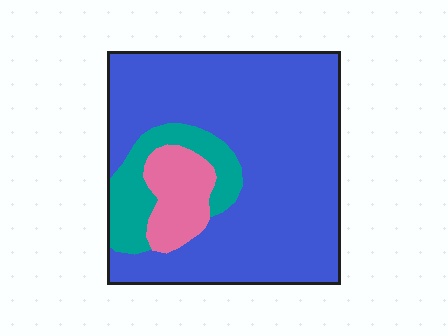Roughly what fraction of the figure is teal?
Teal takes up about one eighth (1/8) of the figure.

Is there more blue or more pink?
Blue.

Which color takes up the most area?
Blue, at roughly 75%.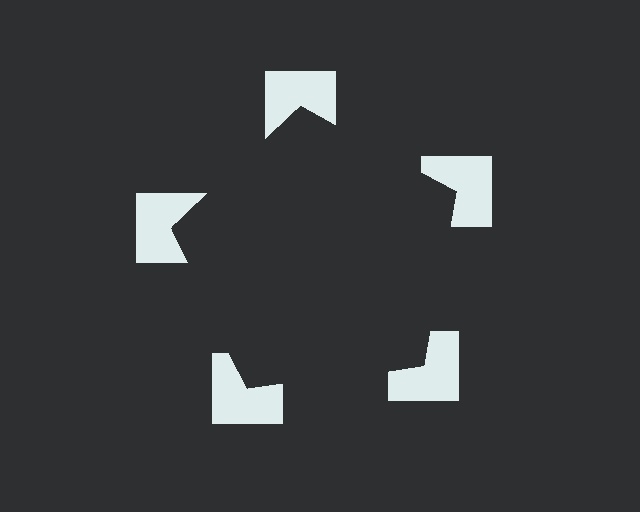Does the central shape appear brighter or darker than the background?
It typically appears slightly darker than the background, even though no actual brightness change is drawn.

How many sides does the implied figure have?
5 sides.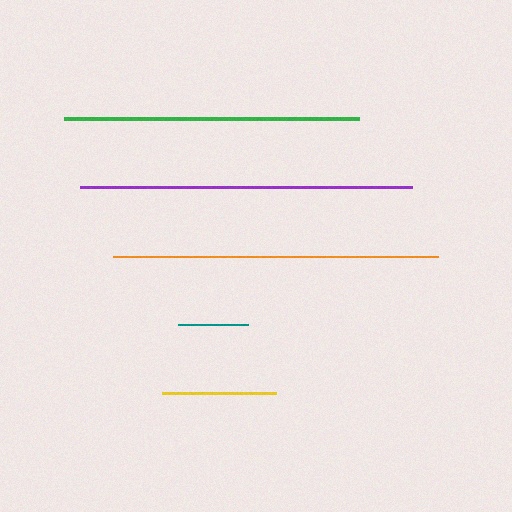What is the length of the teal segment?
The teal segment is approximately 69 pixels long.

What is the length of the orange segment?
The orange segment is approximately 325 pixels long.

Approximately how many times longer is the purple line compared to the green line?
The purple line is approximately 1.1 times the length of the green line.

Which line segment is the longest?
The purple line is the longest at approximately 331 pixels.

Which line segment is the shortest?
The teal line is the shortest at approximately 69 pixels.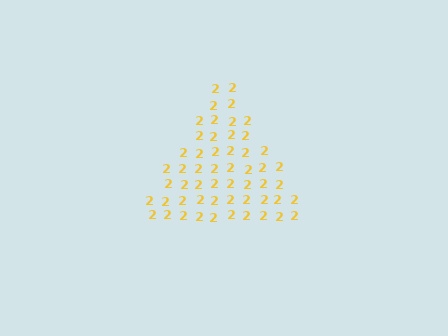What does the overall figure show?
The overall figure shows a triangle.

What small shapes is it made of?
It is made of small digit 2's.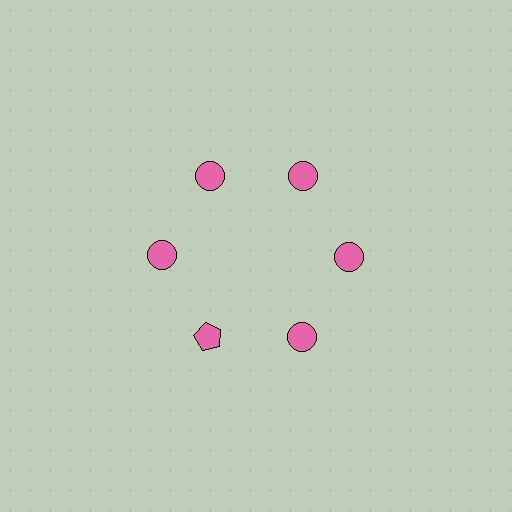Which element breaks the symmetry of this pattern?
The pink pentagon at roughly the 7 o'clock position breaks the symmetry. All other shapes are pink circles.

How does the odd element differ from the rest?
It has a different shape: pentagon instead of circle.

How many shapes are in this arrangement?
There are 6 shapes arranged in a ring pattern.